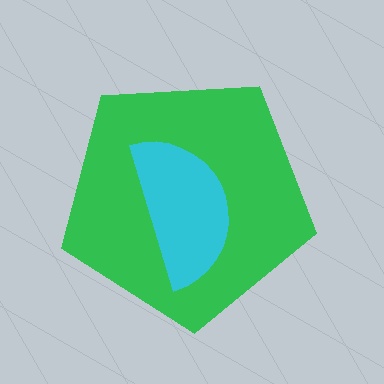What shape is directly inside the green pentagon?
The cyan semicircle.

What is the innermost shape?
The cyan semicircle.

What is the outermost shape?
The green pentagon.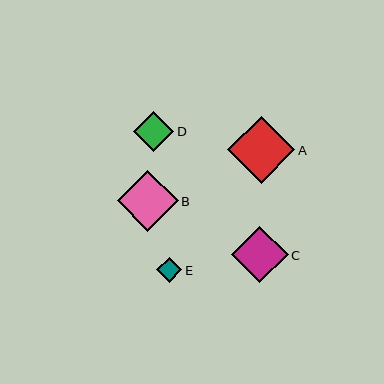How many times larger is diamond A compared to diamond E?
Diamond A is approximately 2.7 times the size of diamond E.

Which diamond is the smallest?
Diamond E is the smallest with a size of approximately 25 pixels.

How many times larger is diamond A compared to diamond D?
Diamond A is approximately 1.7 times the size of diamond D.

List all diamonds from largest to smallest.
From largest to smallest: A, B, C, D, E.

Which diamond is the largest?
Diamond A is the largest with a size of approximately 67 pixels.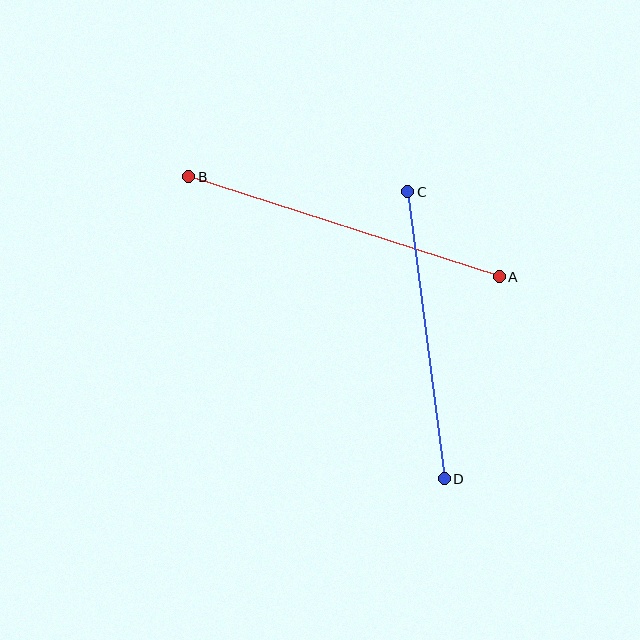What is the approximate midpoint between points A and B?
The midpoint is at approximately (344, 227) pixels.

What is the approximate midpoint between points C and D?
The midpoint is at approximately (426, 335) pixels.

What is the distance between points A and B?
The distance is approximately 326 pixels.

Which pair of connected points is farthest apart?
Points A and B are farthest apart.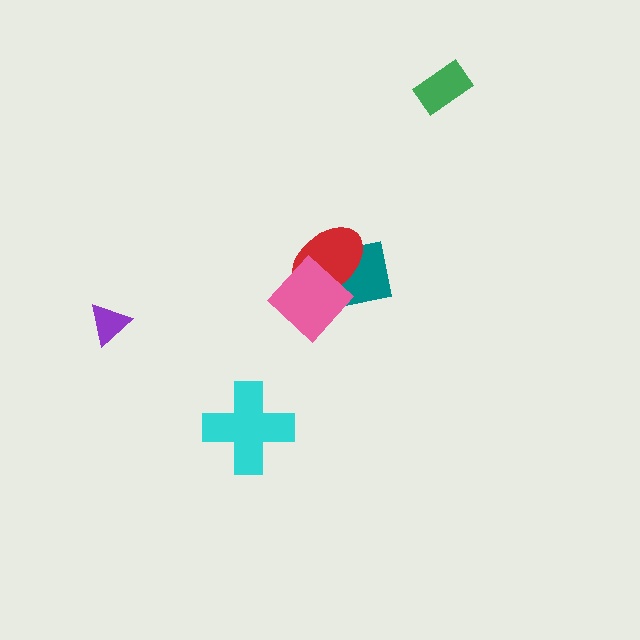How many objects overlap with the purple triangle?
0 objects overlap with the purple triangle.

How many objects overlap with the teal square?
2 objects overlap with the teal square.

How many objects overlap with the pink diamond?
2 objects overlap with the pink diamond.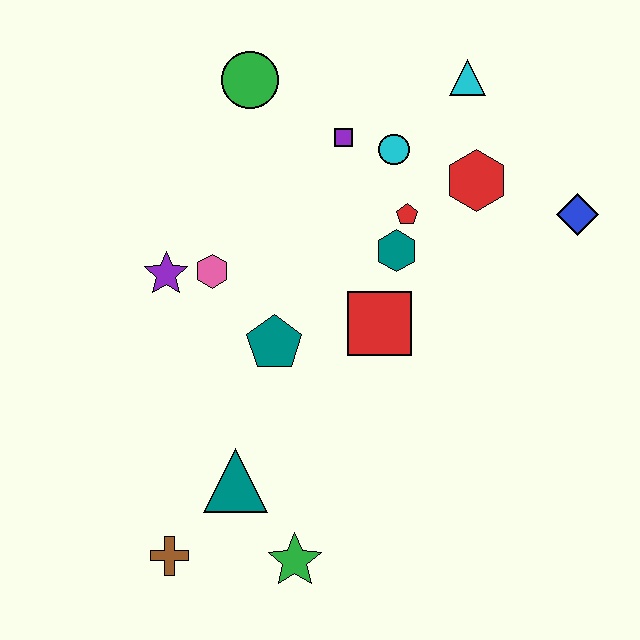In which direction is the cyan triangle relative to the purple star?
The cyan triangle is to the right of the purple star.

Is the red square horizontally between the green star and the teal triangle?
No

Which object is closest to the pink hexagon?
The purple star is closest to the pink hexagon.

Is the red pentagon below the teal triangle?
No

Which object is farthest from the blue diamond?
The brown cross is farthest from the blue diamond.